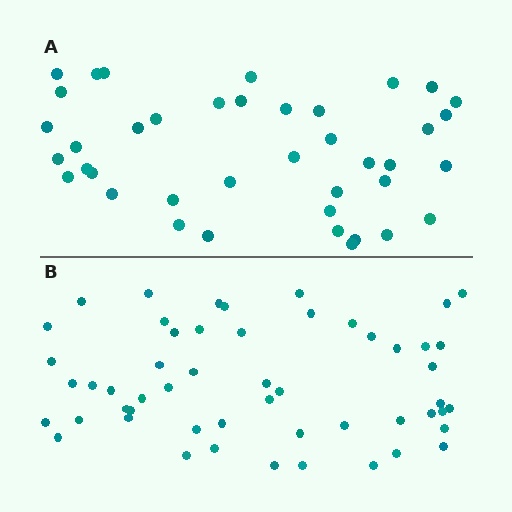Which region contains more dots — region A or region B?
Region B (the bottom region) has more dots.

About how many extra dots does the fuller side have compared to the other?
Region B has approximately 15 more dots than region A.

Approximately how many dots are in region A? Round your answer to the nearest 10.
About 40 dots.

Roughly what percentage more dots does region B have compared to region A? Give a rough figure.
About 30% more.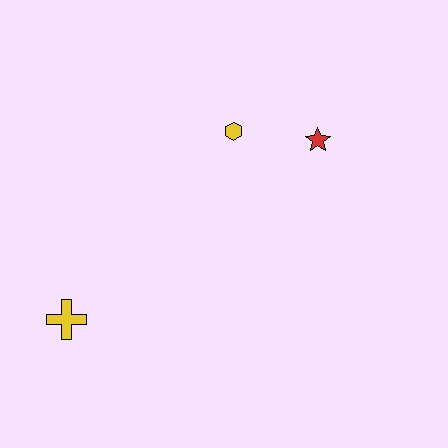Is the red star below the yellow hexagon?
Yes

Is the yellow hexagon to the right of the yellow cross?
Yes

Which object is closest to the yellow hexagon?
The red star is closest to the yellow hexagon.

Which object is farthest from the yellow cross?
The red star is farthest from the yellow cross.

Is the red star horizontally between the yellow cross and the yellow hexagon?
No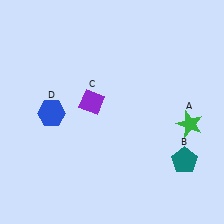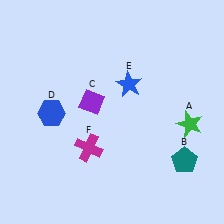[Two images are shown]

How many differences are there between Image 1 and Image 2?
There are 2 differences between the two images.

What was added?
A blue star (E), a magenta cross (F) were added in Image 2.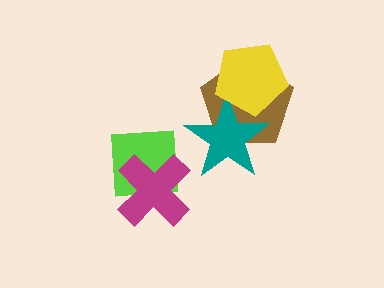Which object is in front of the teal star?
The yellow pentagon is in front of the teal star.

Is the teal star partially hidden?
Yes, it is partially covered by another shape.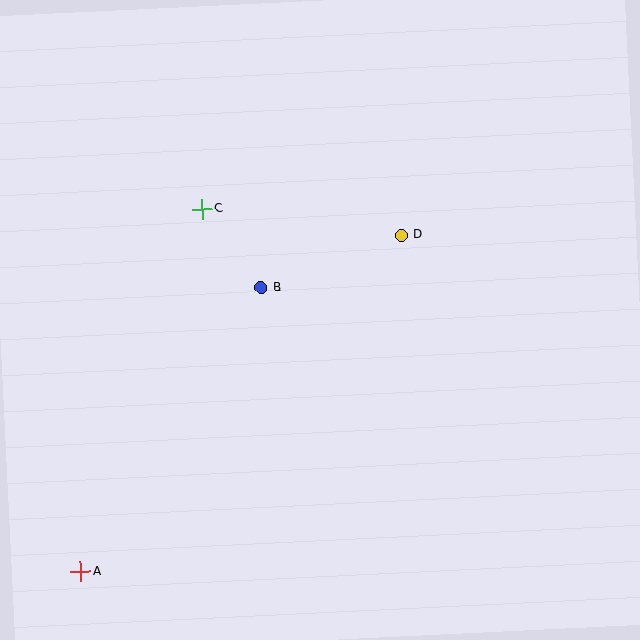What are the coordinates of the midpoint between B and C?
The midpoint between B and C is at (231, 248).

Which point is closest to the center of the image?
Point B at (261, 287) is closest to the center.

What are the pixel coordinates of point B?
Point B is at (261, 287).